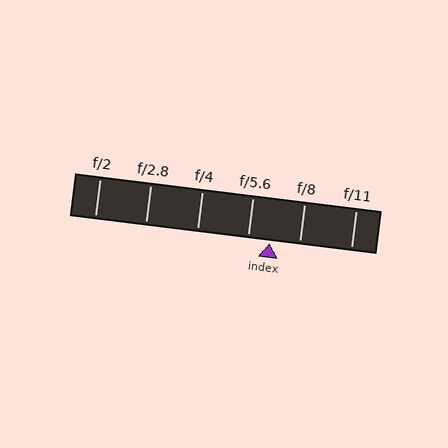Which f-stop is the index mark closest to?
The index mark is closest to f/5.6.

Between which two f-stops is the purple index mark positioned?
The index mark is between f/5.6 and f/8.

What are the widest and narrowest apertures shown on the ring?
The widest aperture shown is f/2 and the narrowest is f/11.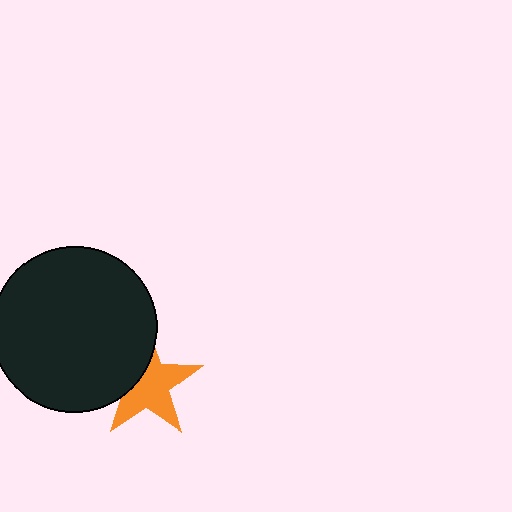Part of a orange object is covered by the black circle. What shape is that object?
It is a star.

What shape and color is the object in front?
The object in front is a black circle.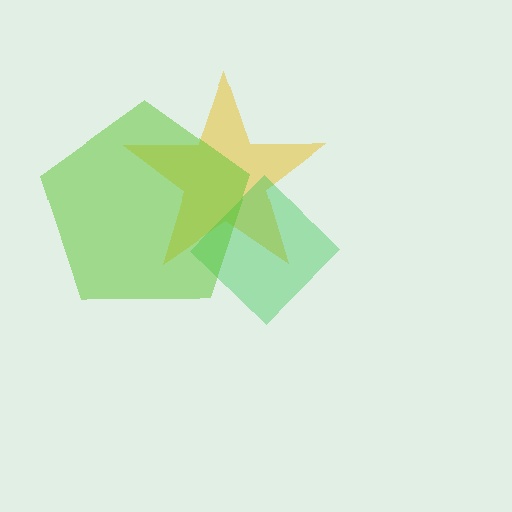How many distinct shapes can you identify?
There are 3 distinct shapes: a yellow star, a green diamond, a lime pentagon.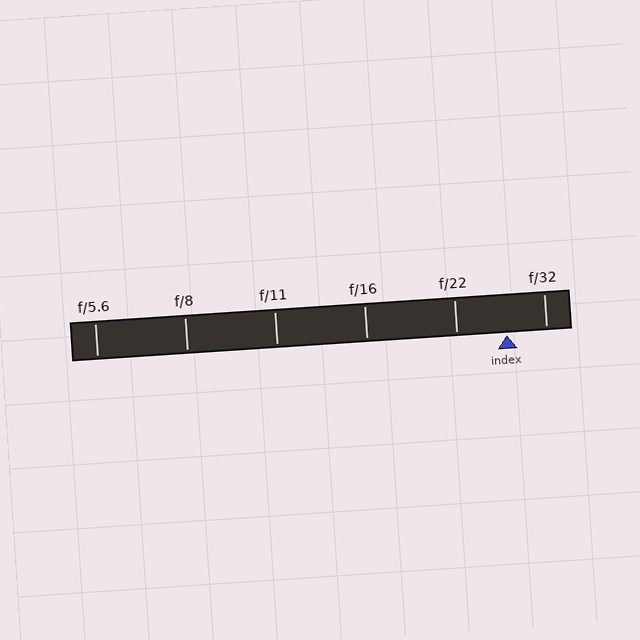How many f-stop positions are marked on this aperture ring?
There are 6 f-stop positions marked.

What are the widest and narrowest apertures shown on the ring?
The widest aperture shown is f/5.6 and the narrowest is f/32.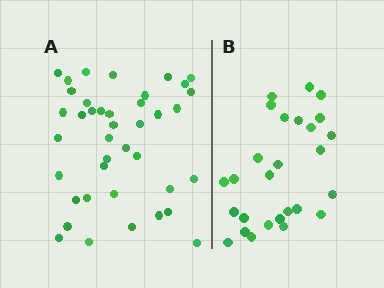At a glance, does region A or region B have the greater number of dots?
Region A (the left region) has more dots.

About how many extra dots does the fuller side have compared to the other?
Region A has approximately 15 more dots than region B.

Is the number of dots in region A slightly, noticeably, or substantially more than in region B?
Region A has substantially more. The ratio is roughly 1.5 to 1.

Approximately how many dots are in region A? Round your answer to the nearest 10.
About 40 dots.